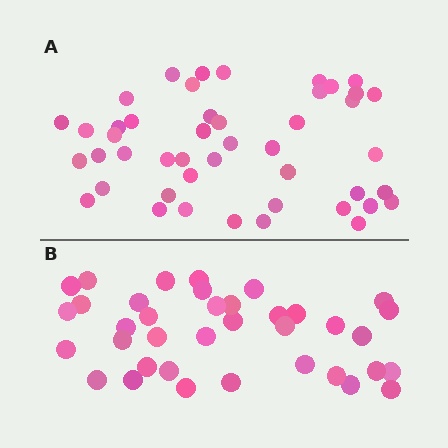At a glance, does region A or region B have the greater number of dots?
Region A (the top region) has more dots.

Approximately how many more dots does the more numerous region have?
Region A has roughly 8 or so more dots than region B.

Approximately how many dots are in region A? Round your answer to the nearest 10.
About 50 dots. (The exact count is 46, which rounds to 50.)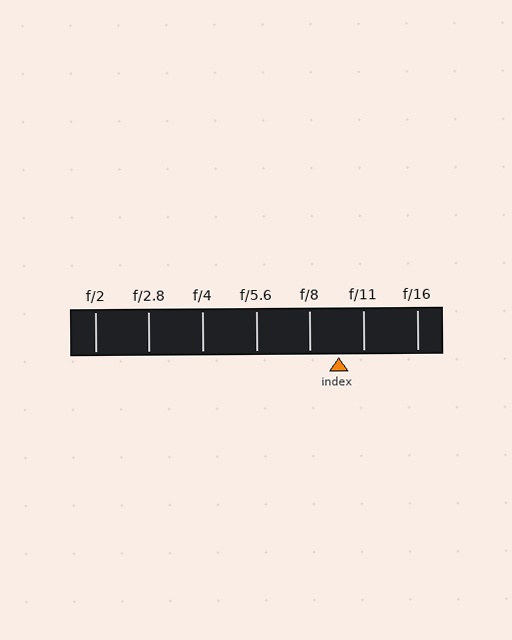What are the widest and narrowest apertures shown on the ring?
The widest aperture shown is f/2 and the narrowest is f/16.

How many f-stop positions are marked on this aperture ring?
There are 7 f-stop positions marked.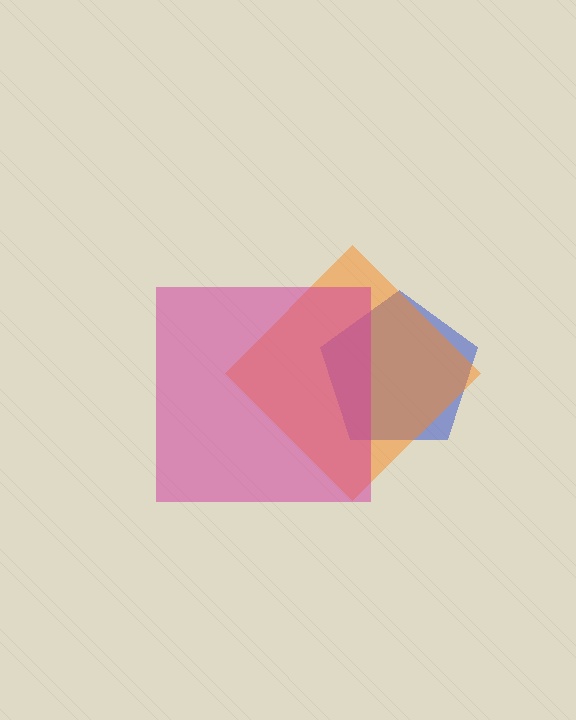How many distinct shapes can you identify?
There are 3 distinct shapes: a blue pentagon, an orange diamond, a magenta square.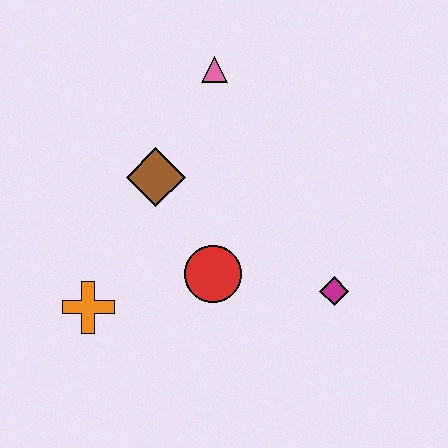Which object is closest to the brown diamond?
The red circle is closest to the brown diamond.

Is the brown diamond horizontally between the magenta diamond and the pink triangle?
No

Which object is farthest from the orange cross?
The pink triangle is farthest from the orange cross.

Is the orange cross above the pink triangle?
No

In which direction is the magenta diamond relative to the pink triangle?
The magenta diamond is below the pink triangle.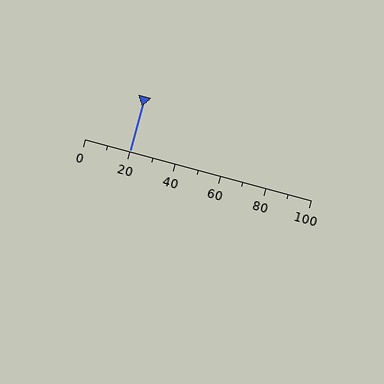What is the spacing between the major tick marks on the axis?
The major ticks are spaced 20 apart.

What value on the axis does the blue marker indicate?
The marker indicates approximately 20.